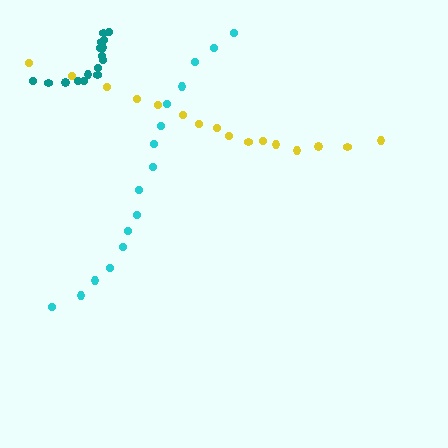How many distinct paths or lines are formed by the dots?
There are 3 distinct paths.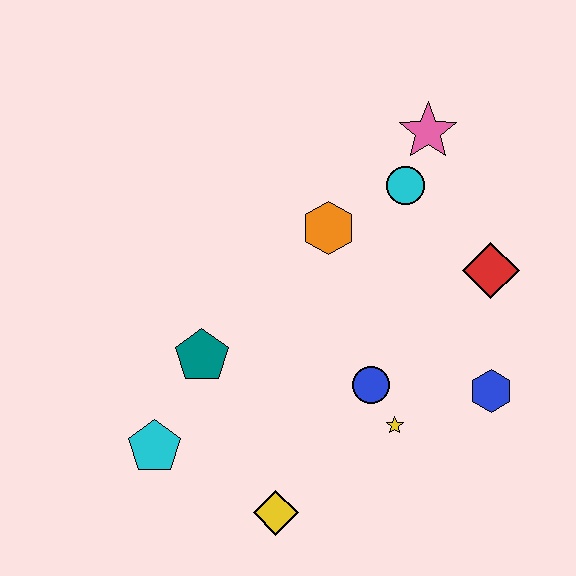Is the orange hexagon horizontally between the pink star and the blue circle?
No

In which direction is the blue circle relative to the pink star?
The blue circle is below the pink star.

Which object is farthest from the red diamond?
The cyan pentagon is farthest from the red diamond.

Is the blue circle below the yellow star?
No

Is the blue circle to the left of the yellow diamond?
No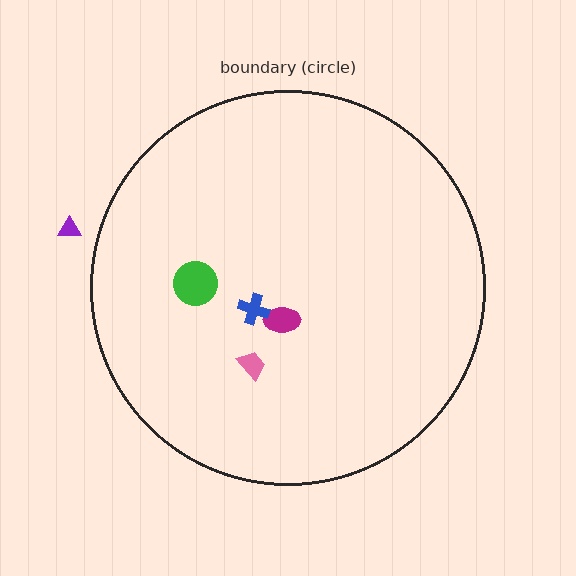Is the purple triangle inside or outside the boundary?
Outside.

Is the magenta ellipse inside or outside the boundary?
Inside.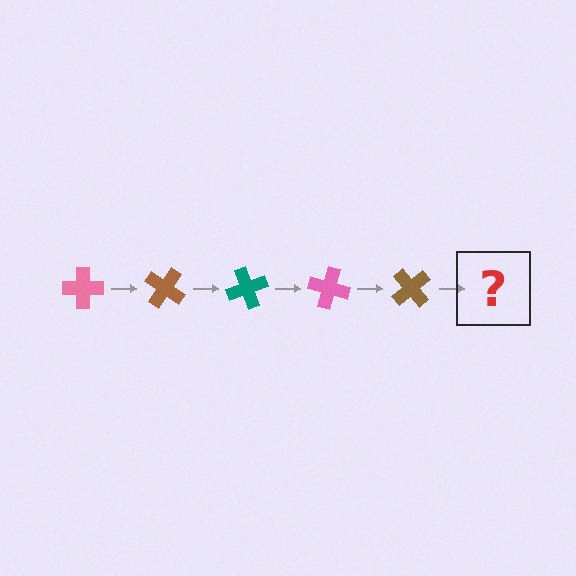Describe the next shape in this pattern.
It should be a teal cross, rotated 175 degrees from the start.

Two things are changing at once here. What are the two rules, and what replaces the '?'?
The two rules are that it rotates 35 degrees each step and the color cycles through pink, brown, and teal. The '?' should be a teal cross, rotated 175 degrees from the start.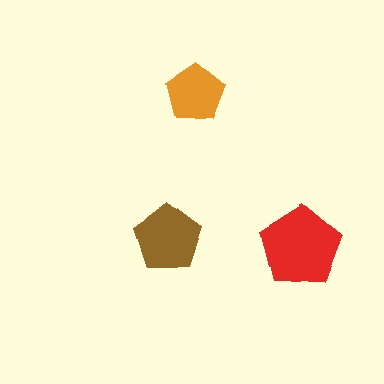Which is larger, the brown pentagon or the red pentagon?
The red one.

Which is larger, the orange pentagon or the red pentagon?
The red one.